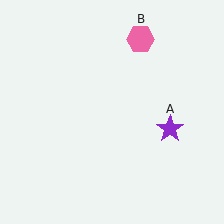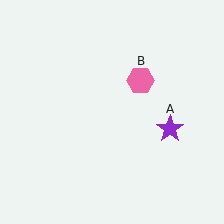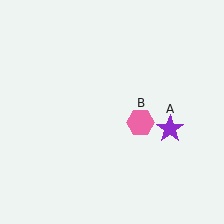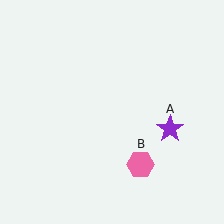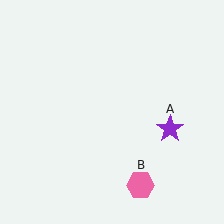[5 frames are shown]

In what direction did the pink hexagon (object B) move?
The pink hexagon (object B) moved down.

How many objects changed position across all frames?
1 object changed position: pink hexagon (object B).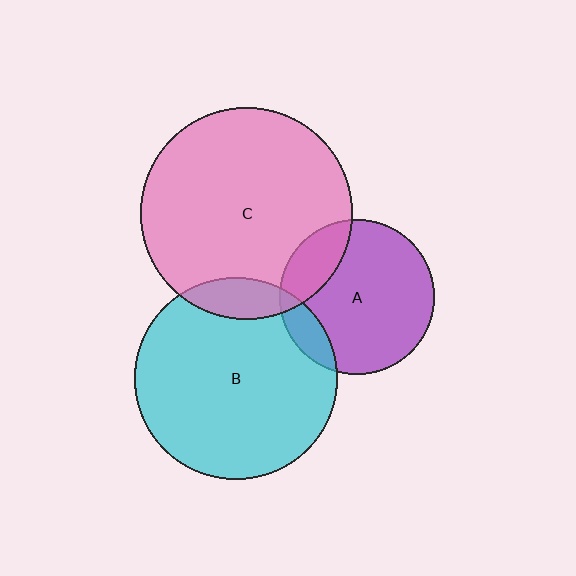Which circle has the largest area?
Circle C (pink).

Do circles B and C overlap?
Yes.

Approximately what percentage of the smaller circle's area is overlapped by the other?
Approximately 10%.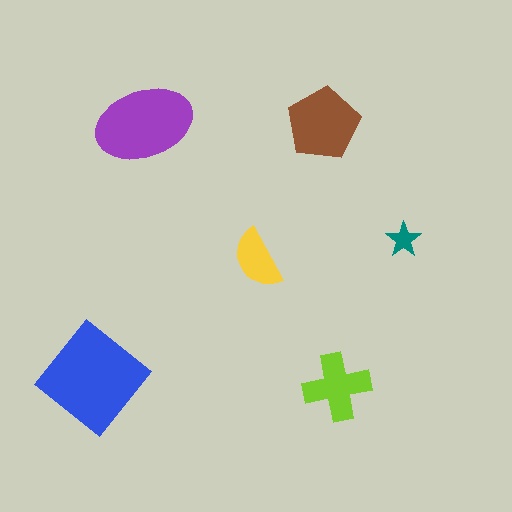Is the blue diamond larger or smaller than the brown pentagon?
Larger.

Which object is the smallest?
The teal star.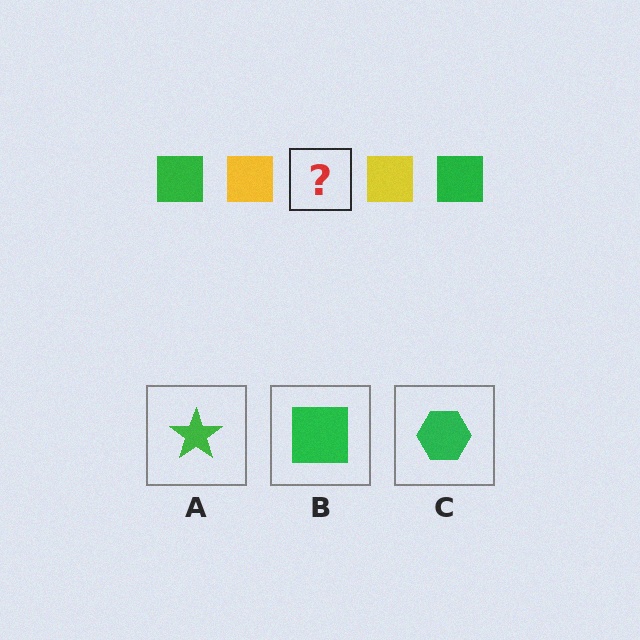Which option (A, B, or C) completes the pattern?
B.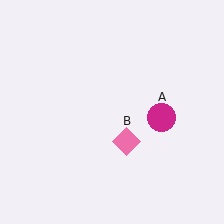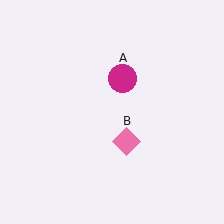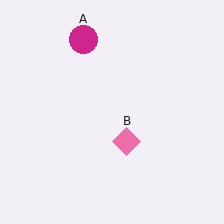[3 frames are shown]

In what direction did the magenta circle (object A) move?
The magenta circle (object A) moved up and to the left.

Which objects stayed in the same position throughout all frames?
Pink diamond (object B) remained stationary.